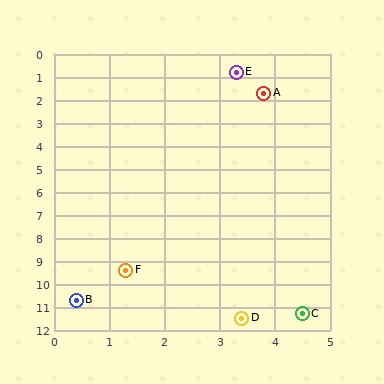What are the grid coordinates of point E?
Point E is at approximately (3.3, 0.8).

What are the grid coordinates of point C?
Point C is at approximately (4.5, 11.3).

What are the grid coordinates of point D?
Point D is at approximately (3.4, 11.5).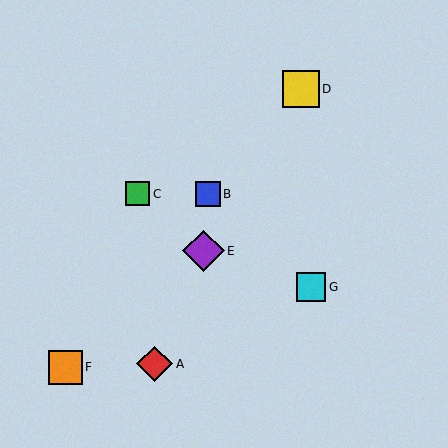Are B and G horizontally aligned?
No, B is at y≈194 and G is at y≈287.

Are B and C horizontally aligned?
Yes, both are at y≈194.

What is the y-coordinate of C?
Object C is at y≈194.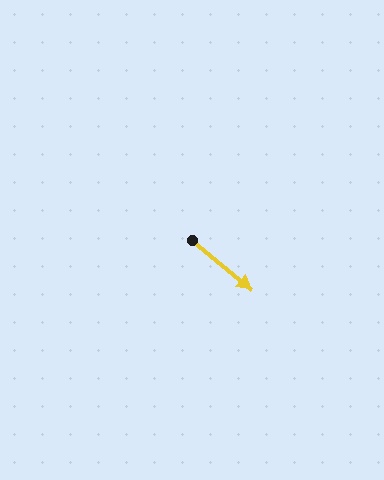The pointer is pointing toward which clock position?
Roughly 4 o'clock.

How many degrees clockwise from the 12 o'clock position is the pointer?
Approximately 130 degrees.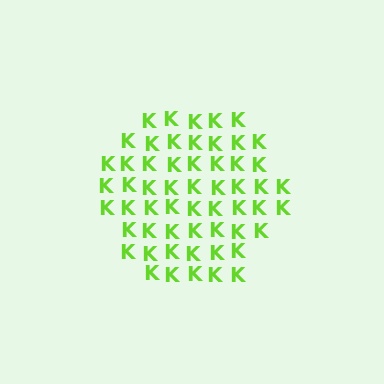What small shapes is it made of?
It is made of small letter K's.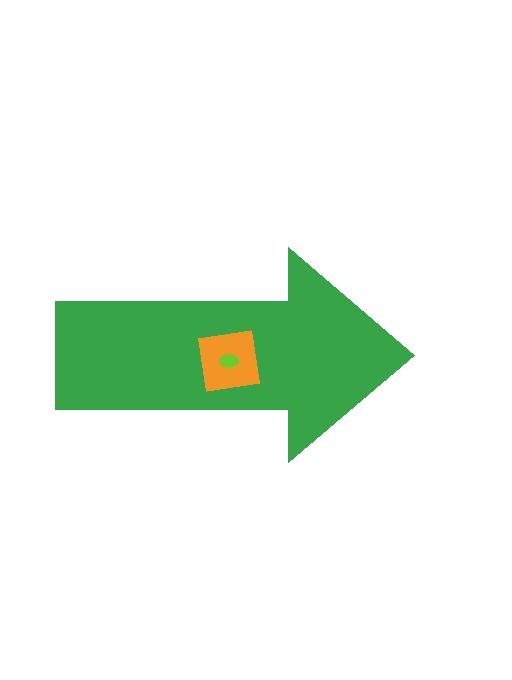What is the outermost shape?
The green arrow.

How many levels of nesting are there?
3.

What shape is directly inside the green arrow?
The orange square.